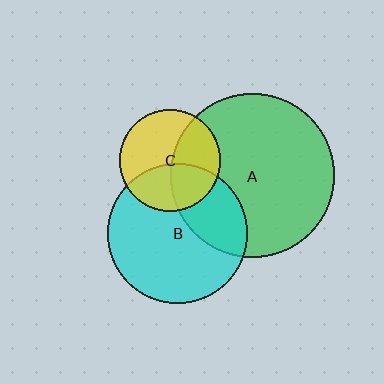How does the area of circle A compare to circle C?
Approximately 2.6 times.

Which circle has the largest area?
Circle A (green).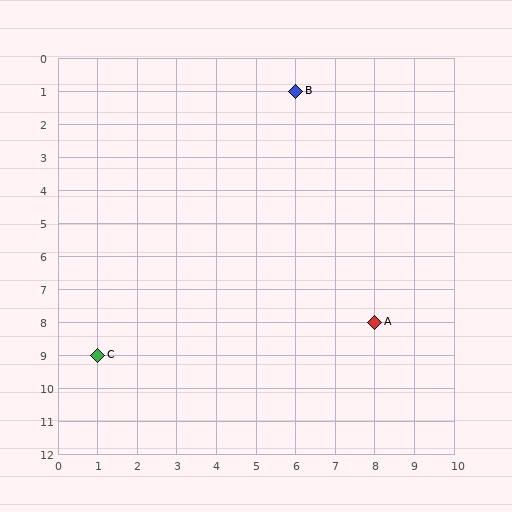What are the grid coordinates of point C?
Point C is at grid coordinates (1, 9).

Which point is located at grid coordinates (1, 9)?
Point C is at (1, 9).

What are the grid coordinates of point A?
Point A is at grid coordinates (8, 8).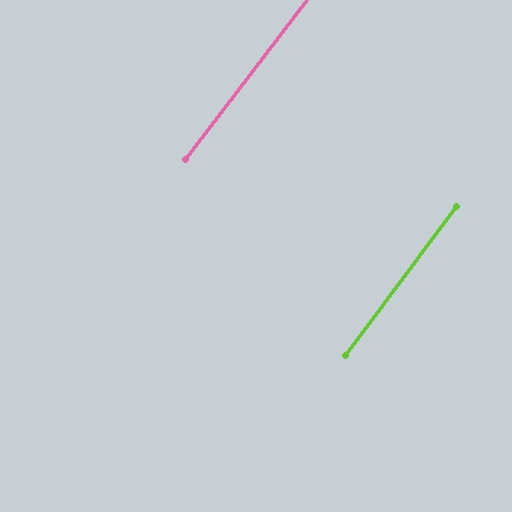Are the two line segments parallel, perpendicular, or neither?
Parallel — their directions differ by only 0.6°.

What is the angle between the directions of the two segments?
Approximately 1 degree.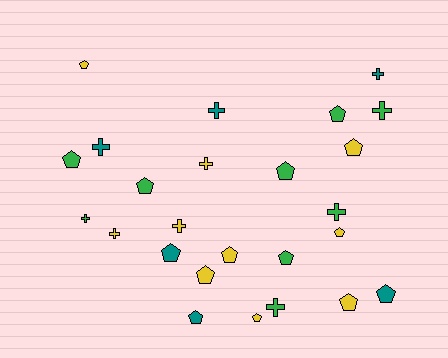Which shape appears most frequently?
Pentagon, with 15 objects.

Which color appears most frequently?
Yellow, with 10 objects.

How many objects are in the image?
There are 25 objects.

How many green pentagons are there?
There are 5 green pentagons.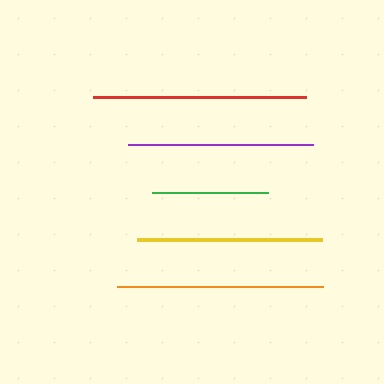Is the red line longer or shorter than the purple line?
The red line is longer than the purple line.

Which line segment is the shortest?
The green line is the shortest at approximately 115 pixels.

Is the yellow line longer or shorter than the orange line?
The orange line is longer than the yellow line.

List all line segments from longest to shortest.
From longest to shortest: red, orange, yellow, purple, green.